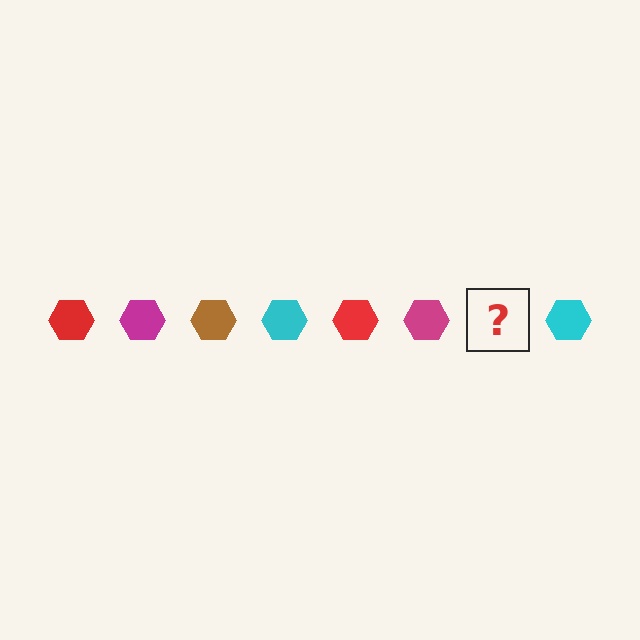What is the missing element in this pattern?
The missing element is a brown hexagon.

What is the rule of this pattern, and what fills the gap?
The rule is that the pattern cycles through red, magenta, brown, cyan hexagons. The gap should be filled with a brown hexagon.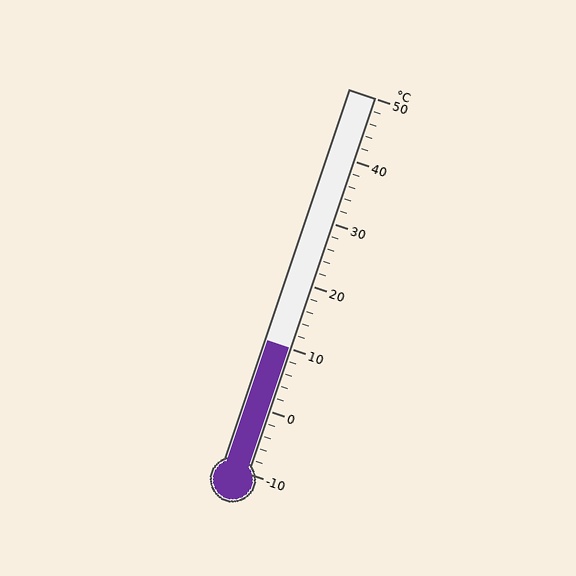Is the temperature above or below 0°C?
The temperature is above 0°C.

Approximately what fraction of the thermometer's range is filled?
The thermometer is filled to approximately 35% of its range.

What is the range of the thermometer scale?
The thermometer scale ranges from -10°C to 50°C.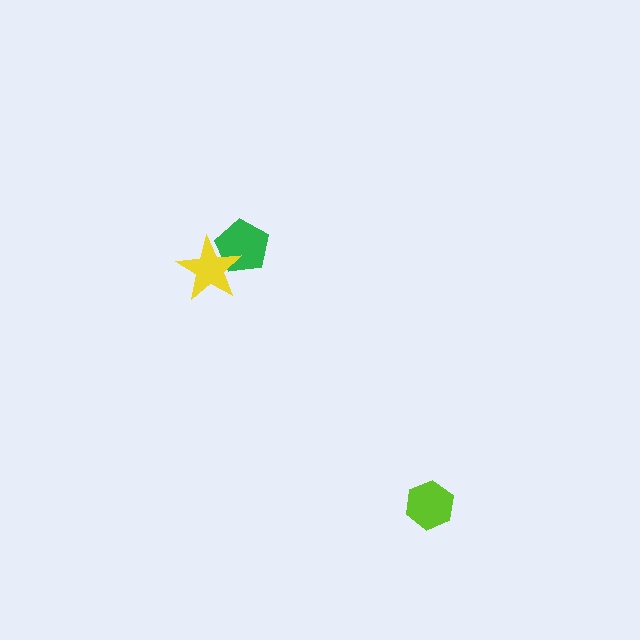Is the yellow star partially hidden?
No, no other shape covers it.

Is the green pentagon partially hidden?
Yes, it is partially covered by another shape.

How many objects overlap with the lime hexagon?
0 objects overlap with the lime hexagon.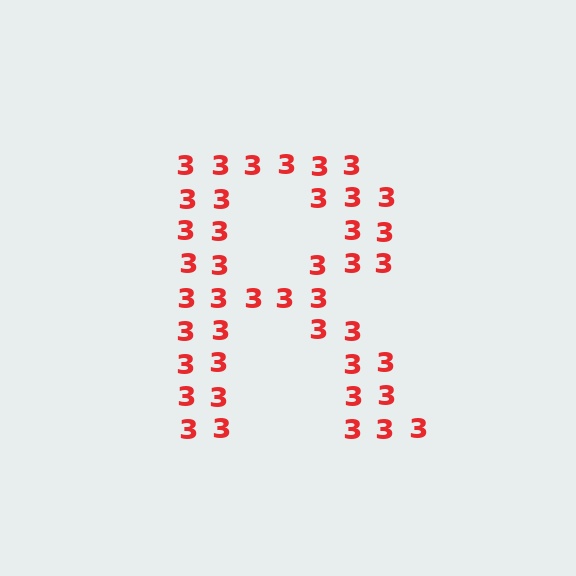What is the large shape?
The large shape is the letter R.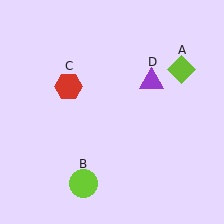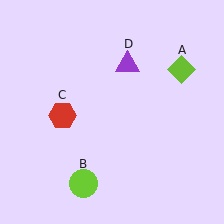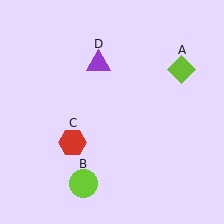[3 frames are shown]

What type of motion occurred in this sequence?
The red hexagon (object C), purple triangle (object D) rotated counterclockwise around the center of the scene.